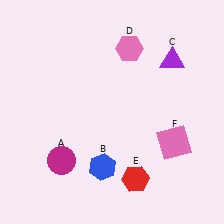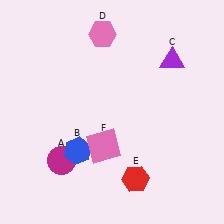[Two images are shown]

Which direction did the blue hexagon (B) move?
The blue hexagon (B) moved left.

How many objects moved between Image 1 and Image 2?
3 objects moved between the two images.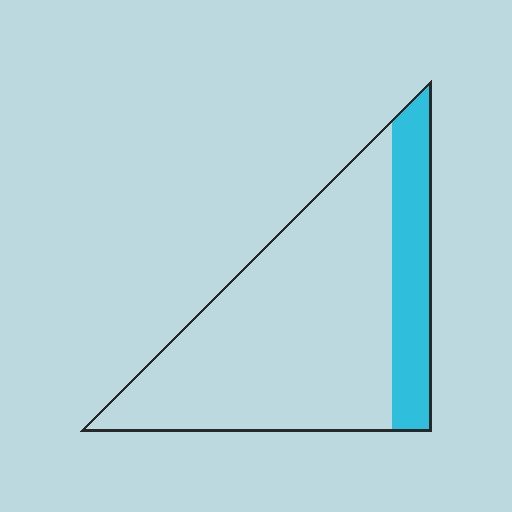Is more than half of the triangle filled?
No.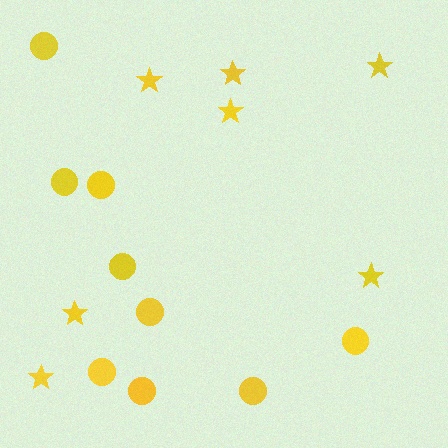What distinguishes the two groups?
There are 2 groups: one group of circles (9) and one group of stars (7).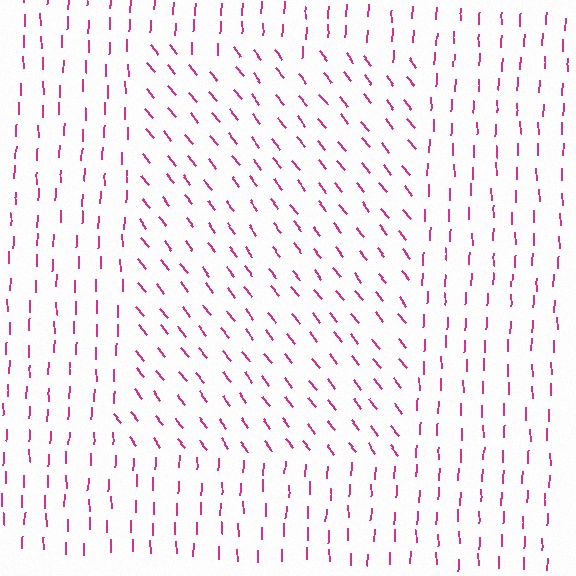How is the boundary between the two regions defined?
The boundary is defined purely by a change in line orientation (approximately 38 degrees difference). All lines are the same color and thickness.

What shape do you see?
I see a rectangle.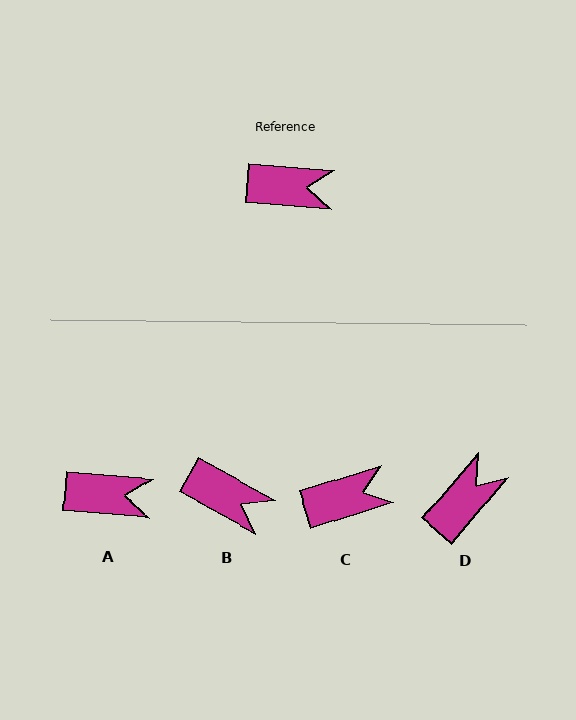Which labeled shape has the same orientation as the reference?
A.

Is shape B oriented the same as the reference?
No, it is off by about 24 degrees.